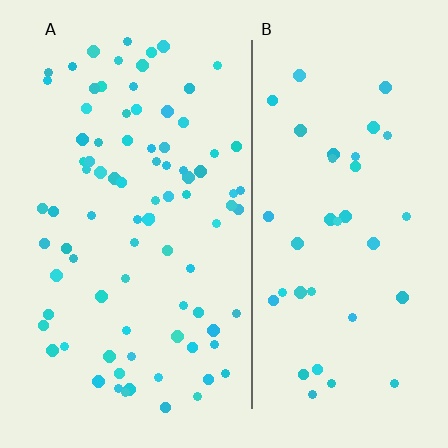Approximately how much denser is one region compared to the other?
Approximately 2.2× — region A over region B.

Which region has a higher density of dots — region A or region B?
A (the left).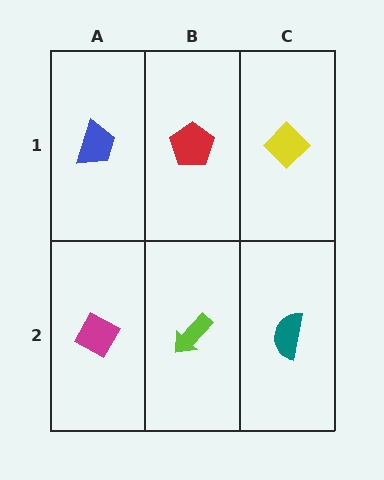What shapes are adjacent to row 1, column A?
A magenta diamond (row 2, column A), a red pentagon (row 1, column B).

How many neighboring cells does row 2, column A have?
2.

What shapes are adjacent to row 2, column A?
A blue trapezoid (row 1, column A), a lime arrow (row 2, column B).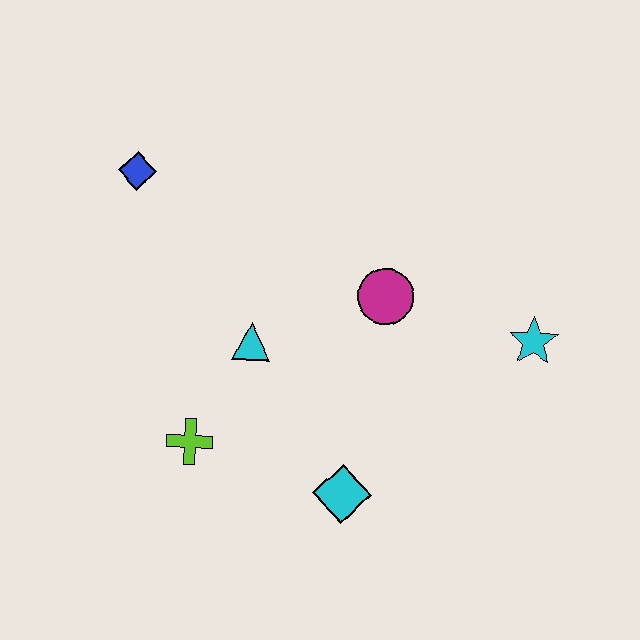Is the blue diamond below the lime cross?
No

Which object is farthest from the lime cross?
The cyan star is farthest from the lime cross.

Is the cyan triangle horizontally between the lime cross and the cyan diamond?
Yes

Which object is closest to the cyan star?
The magenta circle is closest to the cyan star.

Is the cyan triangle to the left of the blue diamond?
No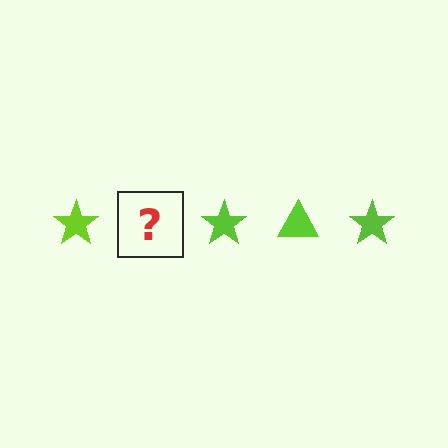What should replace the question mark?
The question mark should be replaced with a lime triangle.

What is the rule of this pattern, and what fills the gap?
The rule is that the pattern cycles through star, triangle shapes in lime. The gap should be filled with a lime triangle.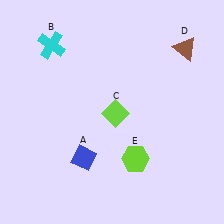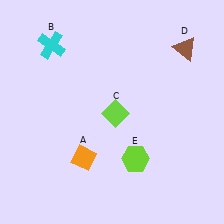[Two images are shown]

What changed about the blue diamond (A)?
In Image 1, A is blue. In Image 2, it changed to orange.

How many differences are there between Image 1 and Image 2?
There is 1 difference between the two images.